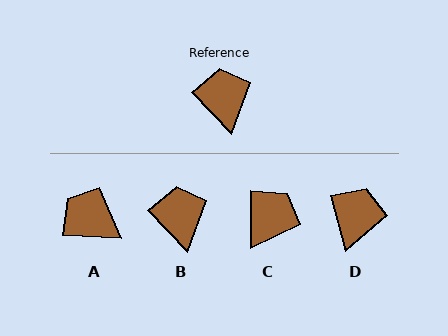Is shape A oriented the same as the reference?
No, it is off by about 43 degrees.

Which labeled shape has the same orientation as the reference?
B.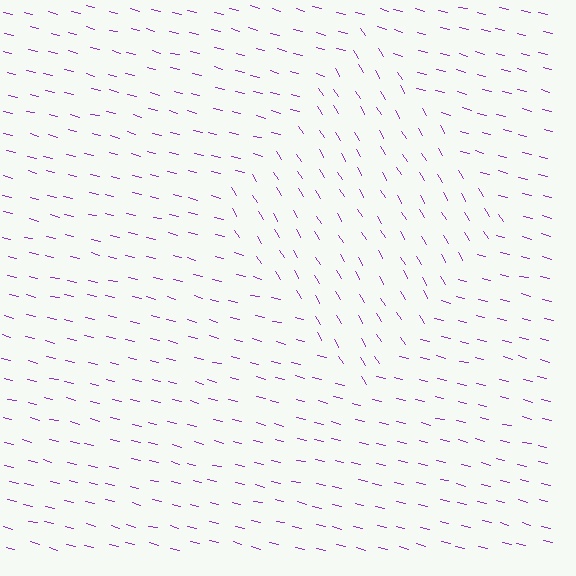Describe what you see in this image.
The image is filled with small purple line segments. A diamond region in the image has lines oriented differently from the surrounding lines, creating a visible texture boundary.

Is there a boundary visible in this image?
Yes, there is a texture boundary formed by a change in line orientation.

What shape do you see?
I see a diamond.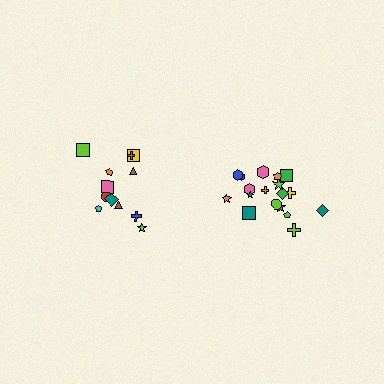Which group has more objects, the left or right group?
The right group.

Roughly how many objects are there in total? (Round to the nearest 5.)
Roughly 30 objects in total.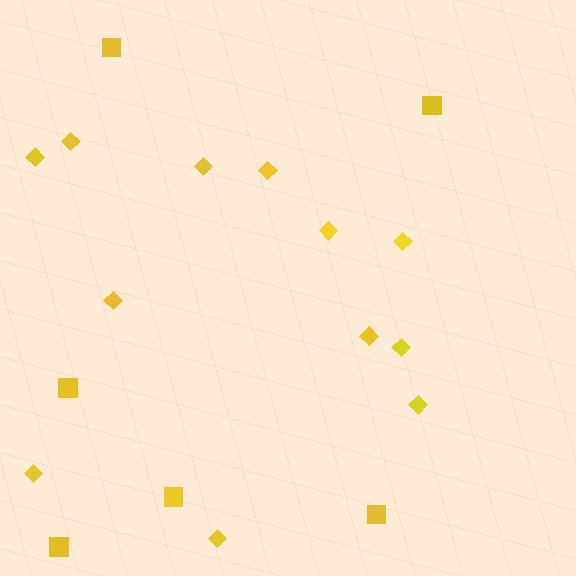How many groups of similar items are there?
There are 2 groups: one group of diamonds (12) and one group of squares (6).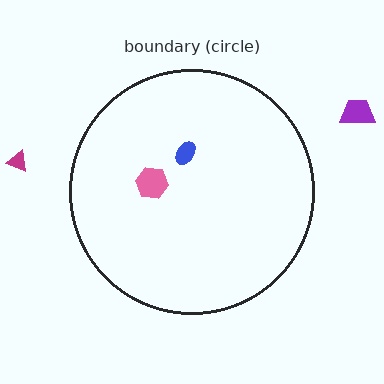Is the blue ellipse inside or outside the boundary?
Inside.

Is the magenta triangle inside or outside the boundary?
Outside.